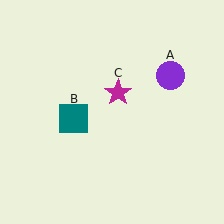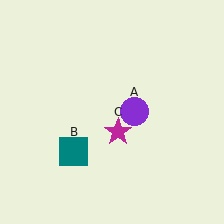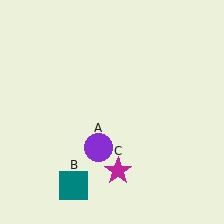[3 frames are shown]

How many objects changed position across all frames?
3 objects changed position: purple circle (object A), teal square (object B), magenta star (object C).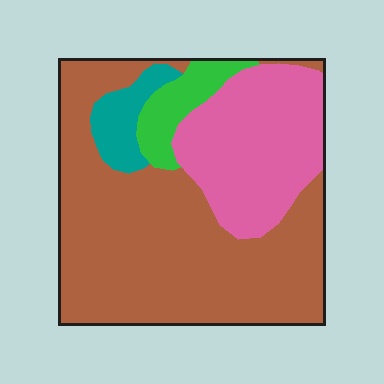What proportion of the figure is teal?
Teal takes up about one tenth (1/10) of the figure.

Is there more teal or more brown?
Brown.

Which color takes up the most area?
Brown, at roughly 60%.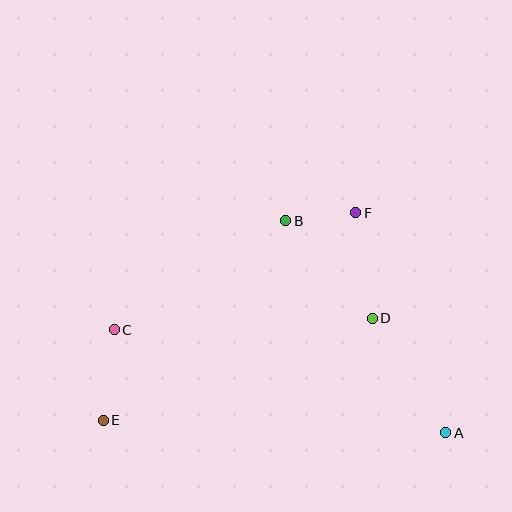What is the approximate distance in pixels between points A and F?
The distance between A and F is approximately 237 pixels.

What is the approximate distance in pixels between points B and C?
The distance between B and C is approximately 203 pixels.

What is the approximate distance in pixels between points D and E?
The distance between D and E is approximately 288 pixels.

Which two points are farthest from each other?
Points A and C are farthest from each other.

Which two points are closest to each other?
Points B and F are closest to each other.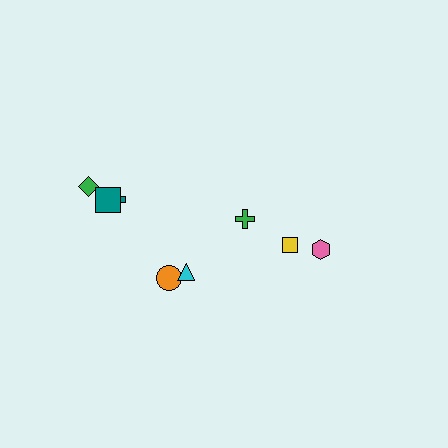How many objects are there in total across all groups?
There are 8 objects.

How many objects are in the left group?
There are 5 objects.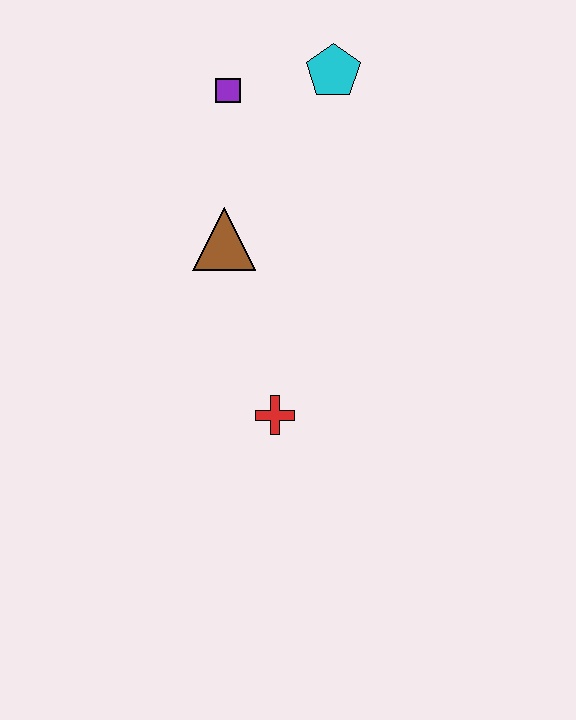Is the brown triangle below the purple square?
Yes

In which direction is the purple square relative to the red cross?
The purple square is above the red cross.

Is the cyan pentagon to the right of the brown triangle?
Yes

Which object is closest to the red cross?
The brown triangle is closest to the red cross.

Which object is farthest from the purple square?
The red cross is farthest from the purple square.